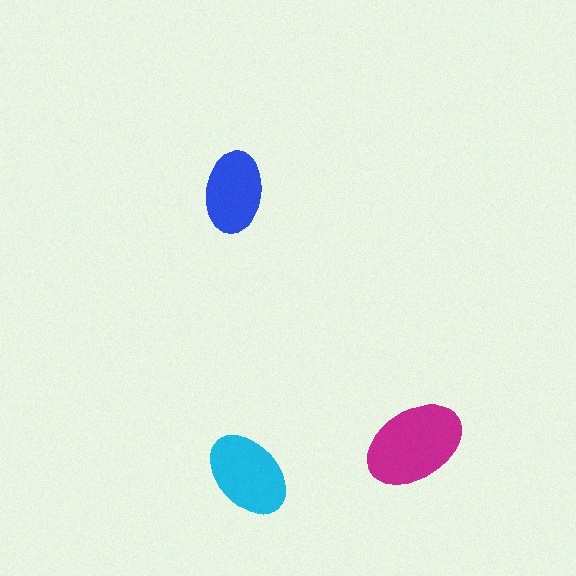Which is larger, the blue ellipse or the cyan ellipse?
The cyan one.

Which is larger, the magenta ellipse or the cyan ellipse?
The magenta one.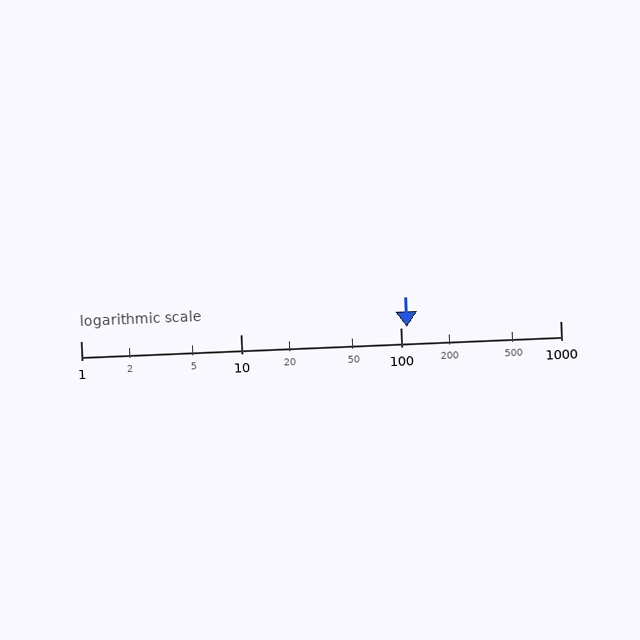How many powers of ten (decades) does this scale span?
The scale spans 3 decades, from 1 to 1000.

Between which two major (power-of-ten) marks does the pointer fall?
The pointer is between 100 and 1000.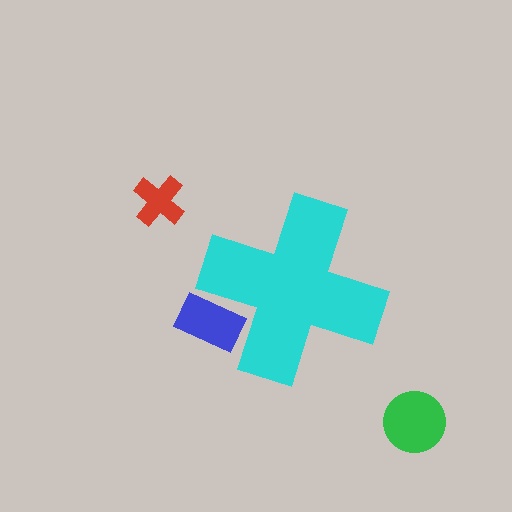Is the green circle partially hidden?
No, the green circle is fully visible.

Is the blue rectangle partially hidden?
Yes, the blue rectangle is partially hidden behind the cyan cross.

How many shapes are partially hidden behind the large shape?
1 shape is partially hidden.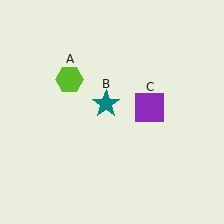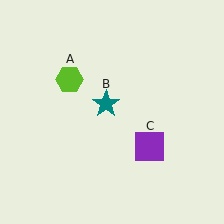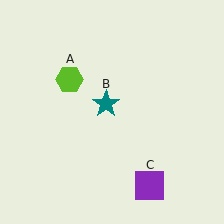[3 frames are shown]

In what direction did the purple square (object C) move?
The purple square (object C) moved down.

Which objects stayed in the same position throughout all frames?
Lime hexagon (object A) and teal star (object B) remained stationary.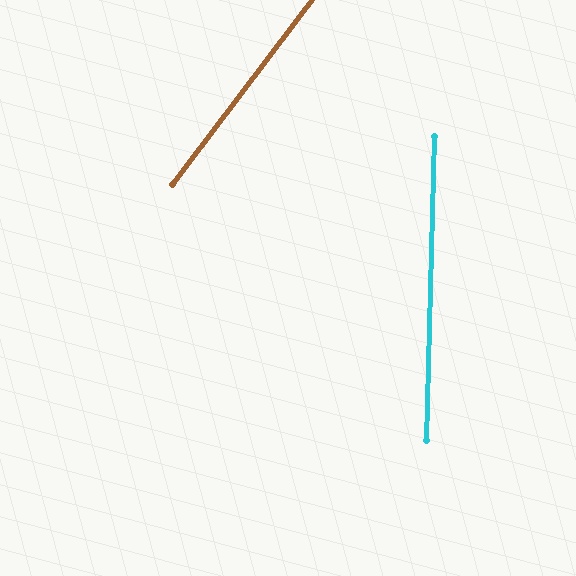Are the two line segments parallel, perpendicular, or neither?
Neither parallel nor perpendicular — they differ by about 35°.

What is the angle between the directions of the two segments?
Approximately 35 degrees.